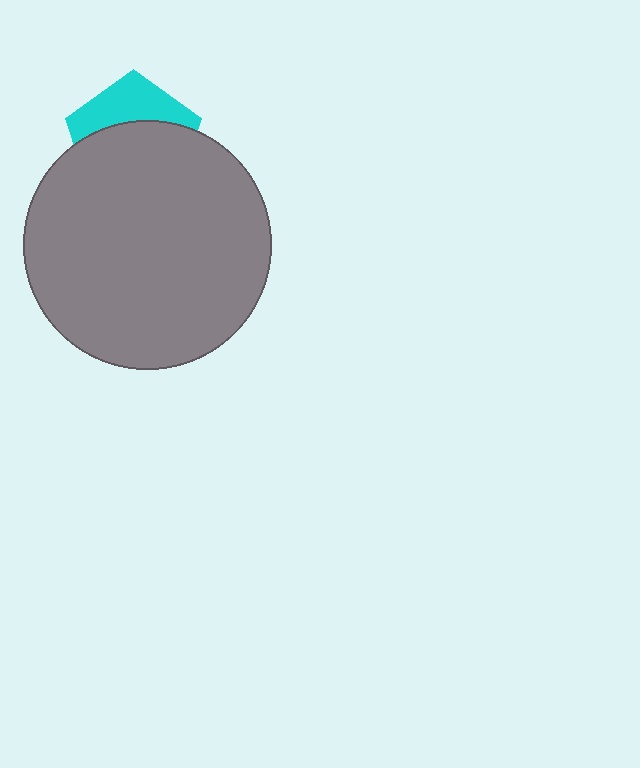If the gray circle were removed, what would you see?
You would see the complete cyan pentagon.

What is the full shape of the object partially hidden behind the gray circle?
The partially hidden object is a cyan pentagon.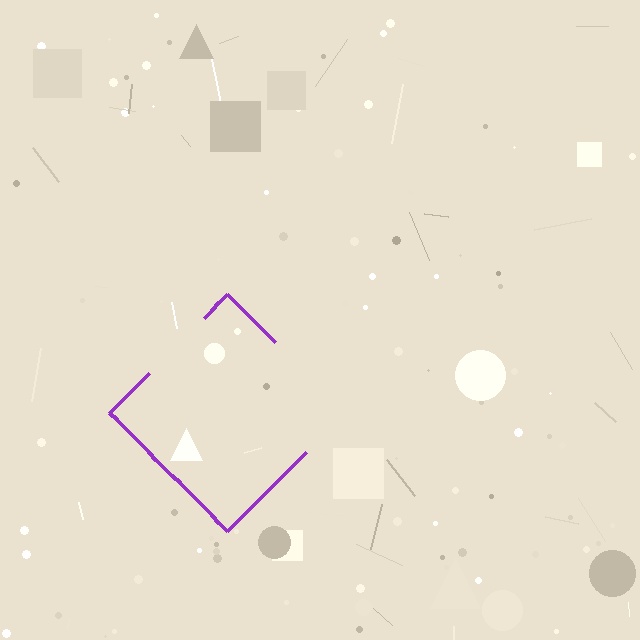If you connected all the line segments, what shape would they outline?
They would outline a diamond.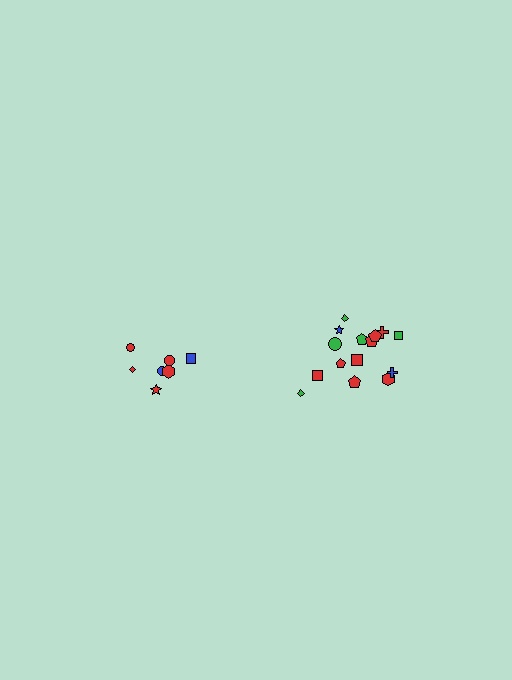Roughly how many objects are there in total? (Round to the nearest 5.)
Roughly 20 objects in total.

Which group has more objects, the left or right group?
The right group.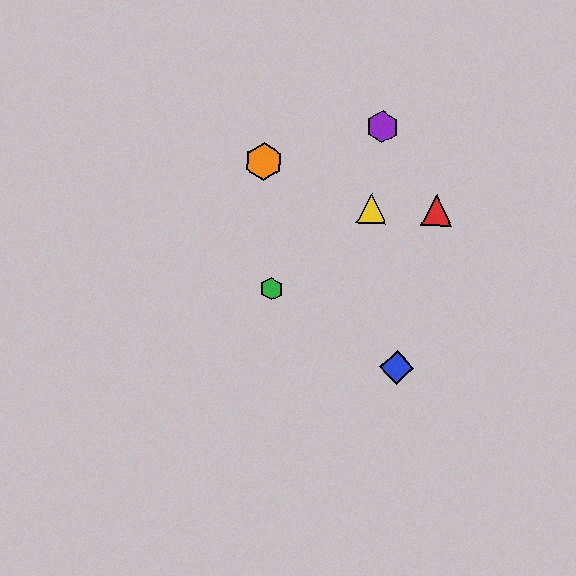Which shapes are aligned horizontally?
The red triangle, the yellow triangle are aligned horizontally.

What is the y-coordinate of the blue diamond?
The blue diamond is at y≈367.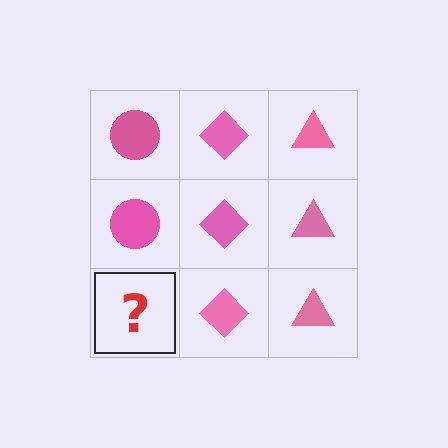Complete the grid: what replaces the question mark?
The question mark should be replaced with a pink circle.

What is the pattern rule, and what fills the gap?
The rule is that each column has a consistent shape. The gap should be filled with a pink circle.